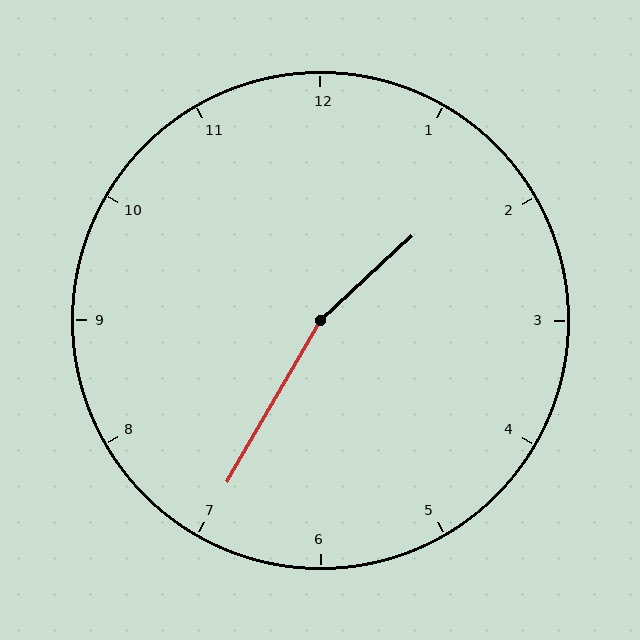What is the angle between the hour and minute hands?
Approximately 162 degrees.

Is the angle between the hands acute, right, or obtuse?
It is obtuse.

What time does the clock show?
1:35.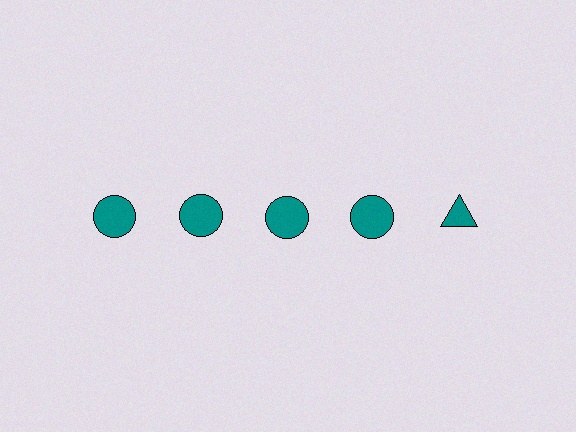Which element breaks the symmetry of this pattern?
The teal triangle in the top row, rightmost column breaks the symmetry. All other shapes are teal circles.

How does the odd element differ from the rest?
It has a different shape: triangle instead of circle.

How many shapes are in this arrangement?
There are 5 shapes arranged in a grid pattern.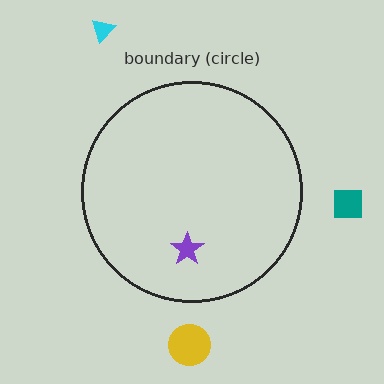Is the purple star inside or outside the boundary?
Inside.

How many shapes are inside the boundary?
1 inside, 3 outside.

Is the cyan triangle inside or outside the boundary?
Outside.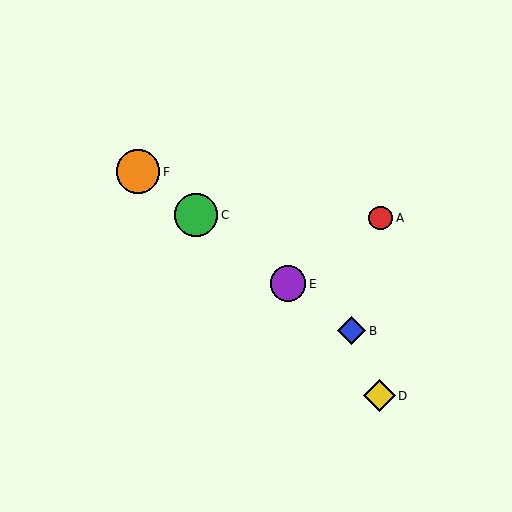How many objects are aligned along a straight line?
4 objects (B, C, E, F) are aligned along a straight line.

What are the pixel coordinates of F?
Object F is at (138, 172).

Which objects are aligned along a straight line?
Objects B, C, E, F are aligned along a straight line.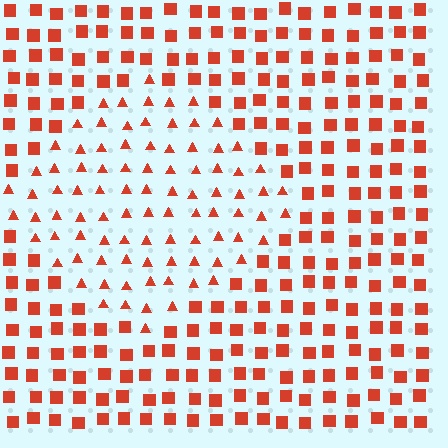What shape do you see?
I see a diamond.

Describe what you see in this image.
The image is filled with small red elements arranged in a uniform grid. A diamond-shaped region contains triangles, while the surrounding area contains squares. The boundary is defined purely by the change in element shape.